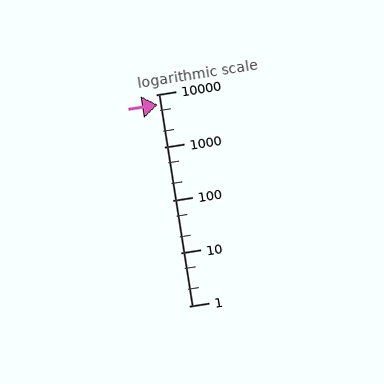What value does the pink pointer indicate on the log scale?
The pointer indicates approximately 6500.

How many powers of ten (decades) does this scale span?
The scale spans 4 decades, from 1 to 10000.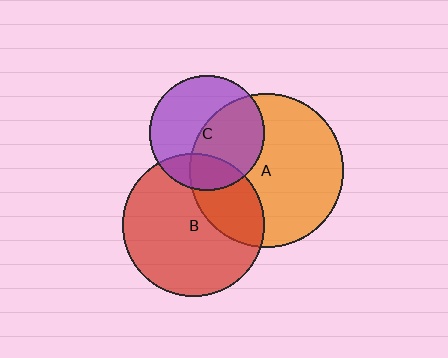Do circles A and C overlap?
Yes.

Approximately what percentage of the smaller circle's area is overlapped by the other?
Approximately 50%.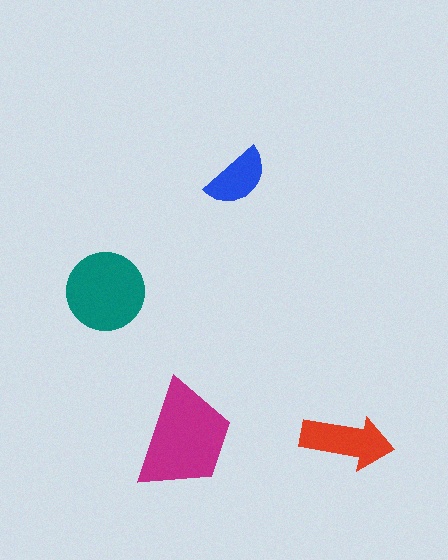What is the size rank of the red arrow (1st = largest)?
3rd.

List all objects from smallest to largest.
The blue semicircle, the red arrow, the teal circle, the magenta trapezoid.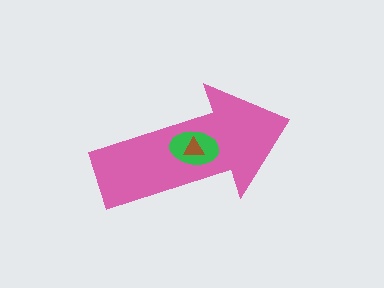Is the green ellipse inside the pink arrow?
Yes.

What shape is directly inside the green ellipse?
The brown triangle.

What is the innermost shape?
The brown triangle.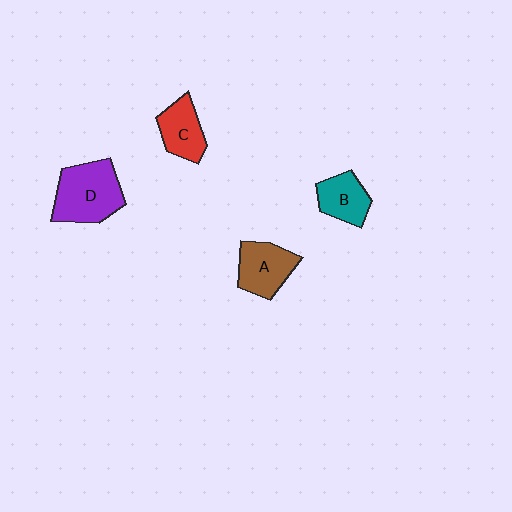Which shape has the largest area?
Shape D (purple).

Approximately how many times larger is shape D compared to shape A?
Approximately 1.4 times.